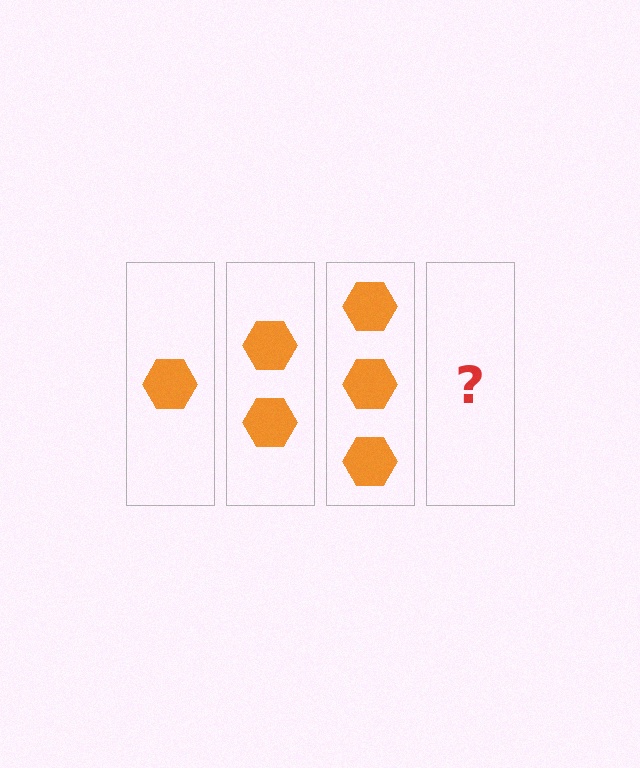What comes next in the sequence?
The next element should be 4 hexagons.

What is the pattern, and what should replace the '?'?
The pattern is that each step adds one more hexagon. The '?' should be 4 hexagons.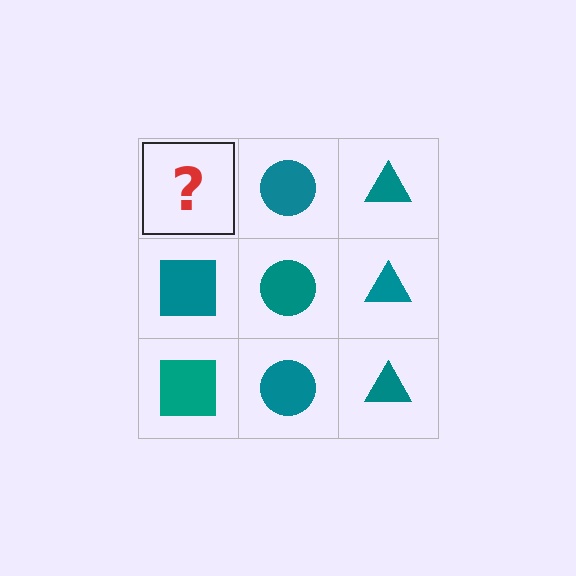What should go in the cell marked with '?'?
The missing cell should contain a teal square.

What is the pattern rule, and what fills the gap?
The rule is that each column has a consistent shape. The gap should be filled with a teal square.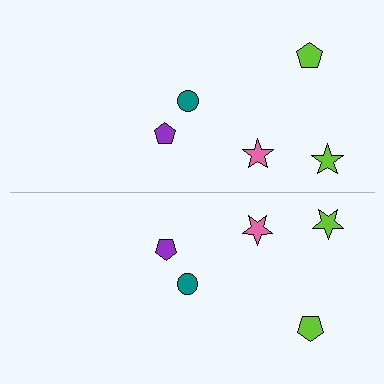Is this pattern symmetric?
Yes, this pattern has bilateral (reflection) symmetry.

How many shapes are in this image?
There are 10 shapes in this image.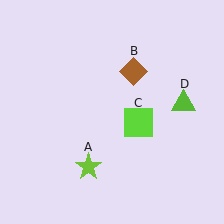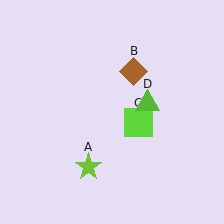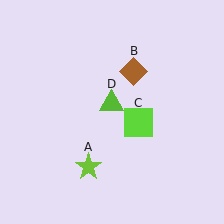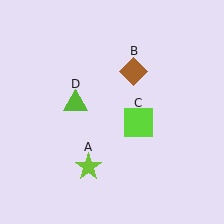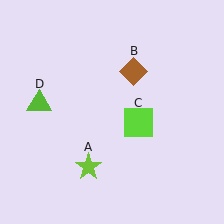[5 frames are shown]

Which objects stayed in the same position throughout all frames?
Lime star (object A) and brown diamond (object B) and lime square (object C) remained stationary.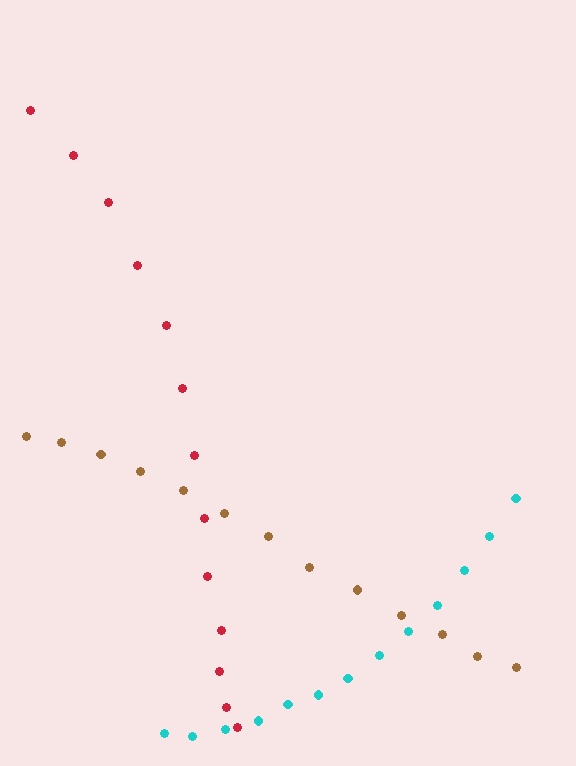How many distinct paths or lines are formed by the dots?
There are 3 distinct paths.